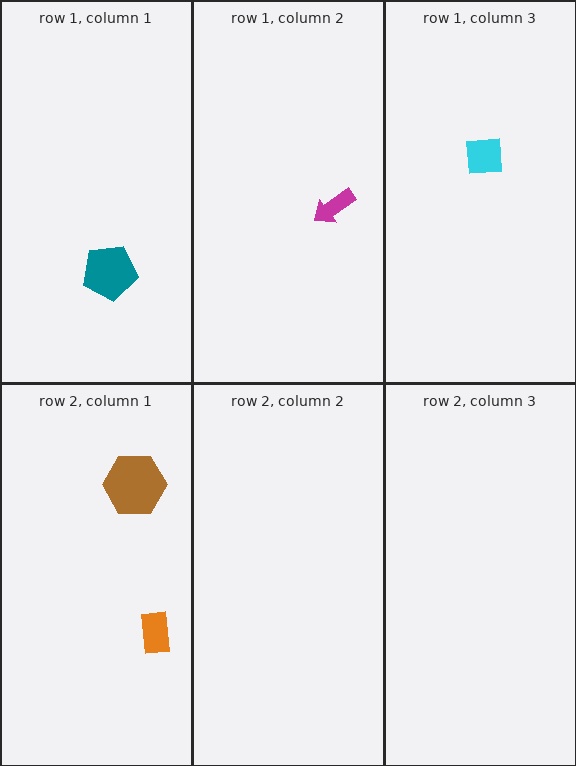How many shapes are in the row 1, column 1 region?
1.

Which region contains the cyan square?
The row 1, column 3 region.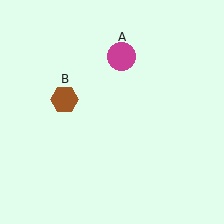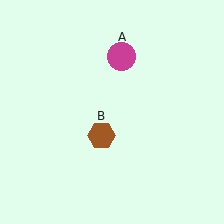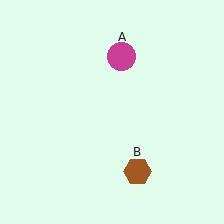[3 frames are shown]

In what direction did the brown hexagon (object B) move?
The brown hexagon (object B) moved down and to the right.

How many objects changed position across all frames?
1 object changed position: brown hexagon (object B).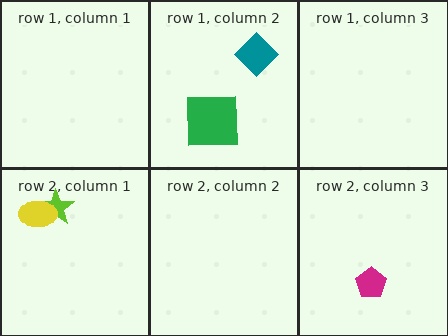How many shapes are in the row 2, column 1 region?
2.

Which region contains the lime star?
The row 2, column 1 region.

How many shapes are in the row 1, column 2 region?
2.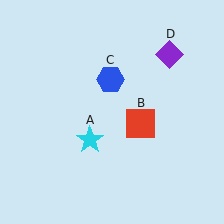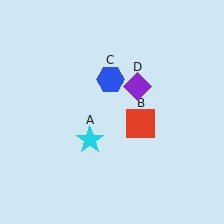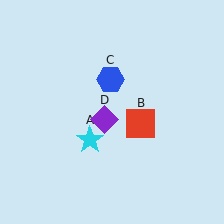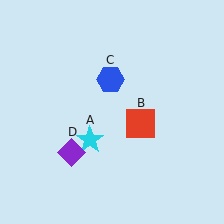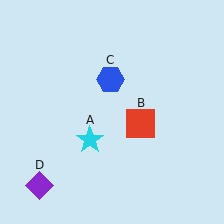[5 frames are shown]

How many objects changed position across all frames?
1 object changed position: purple diamond (object D).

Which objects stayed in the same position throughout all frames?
Cyan star (object A) and red square (object B) and blue hexagon (object C) remained stationary.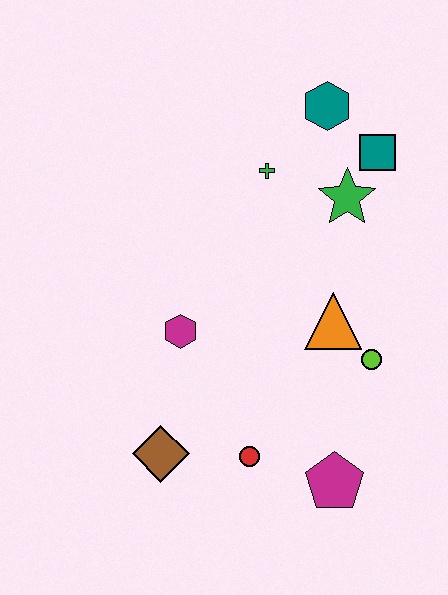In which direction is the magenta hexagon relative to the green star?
The magenta hexagon is to the left of the green star.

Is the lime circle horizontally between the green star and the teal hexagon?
No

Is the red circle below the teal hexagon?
Yes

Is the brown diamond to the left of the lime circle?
Yes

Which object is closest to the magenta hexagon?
The brown diamond is closest to the magenta hexagon.